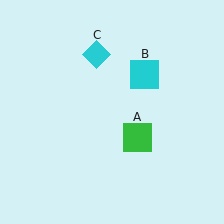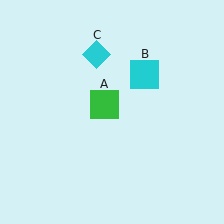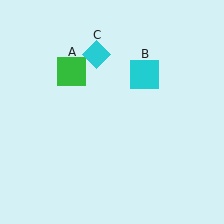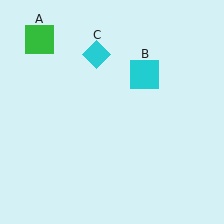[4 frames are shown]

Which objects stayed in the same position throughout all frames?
Cyan square (object B) and cyan diamond (object C) remained stationary.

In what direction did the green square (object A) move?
The green square (object A) moved up and to the left.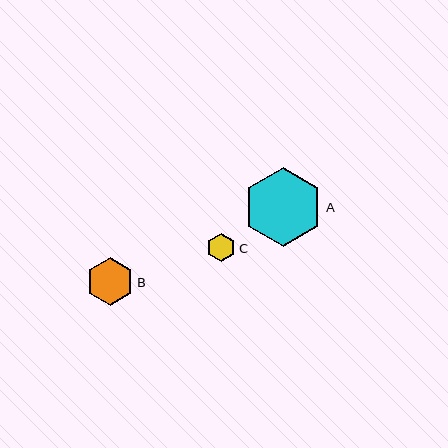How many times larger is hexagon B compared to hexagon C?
Hexagon B is approximately 1.7 times the size of hexagon C.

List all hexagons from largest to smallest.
From largest to smallest: A, B, C.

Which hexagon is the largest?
Hexagon A is the largest with a size of approximately 79 pixels.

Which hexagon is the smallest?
Hexagon C is the smallest with a size of approximately 28 pixels.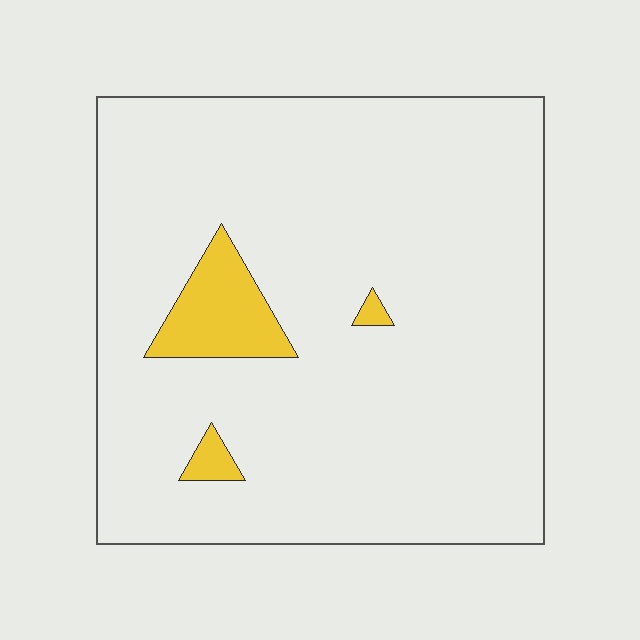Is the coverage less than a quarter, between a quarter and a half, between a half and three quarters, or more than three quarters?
Less than a quarter.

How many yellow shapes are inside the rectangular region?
3.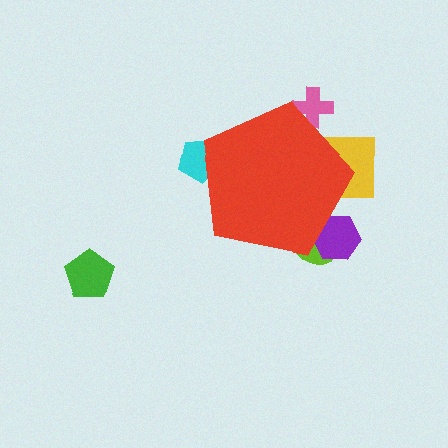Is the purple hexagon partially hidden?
Yes, the purple hexagon is partially hidden behind the red pentagon.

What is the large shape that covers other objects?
A red pentagon.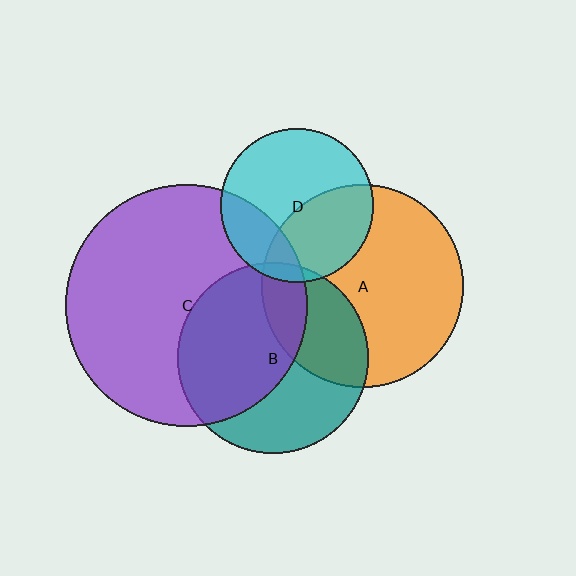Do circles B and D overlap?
Yes.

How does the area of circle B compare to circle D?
Approximately 1.5 times.